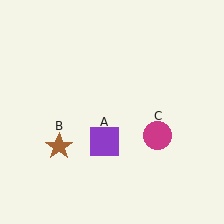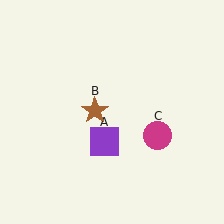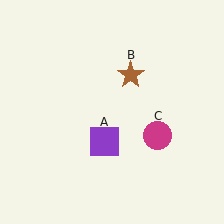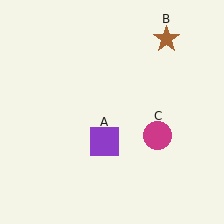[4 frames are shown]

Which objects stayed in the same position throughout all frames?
Purple square (object A) and magenta circle (object C) remained stationary.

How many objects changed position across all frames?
1 object changed position: brown star (object B).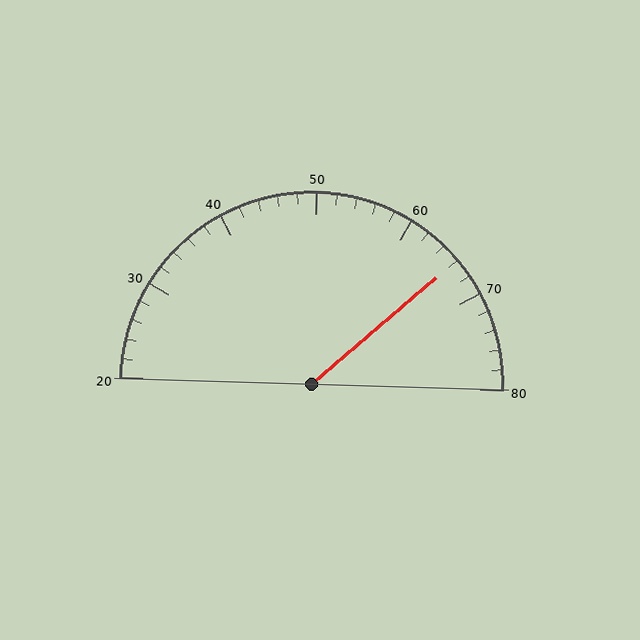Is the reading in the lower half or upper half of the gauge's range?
The reading is in the upper half of the range (20 to 80).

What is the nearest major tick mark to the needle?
The nearest major tick mark is 70.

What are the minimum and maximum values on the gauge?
The gauge ranges from 20 to 80.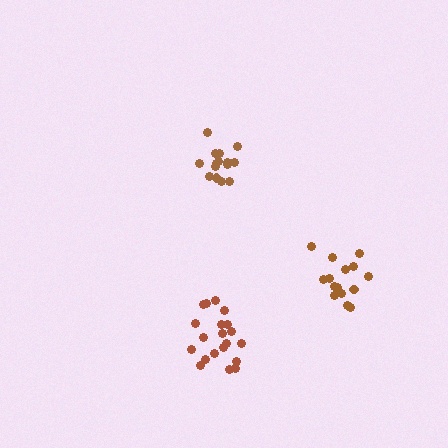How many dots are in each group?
Group 1: 20 dots, Group 2: 15 dots, Group 3: 17 dots (52 total).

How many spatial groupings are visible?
There are 3 spatial groupings.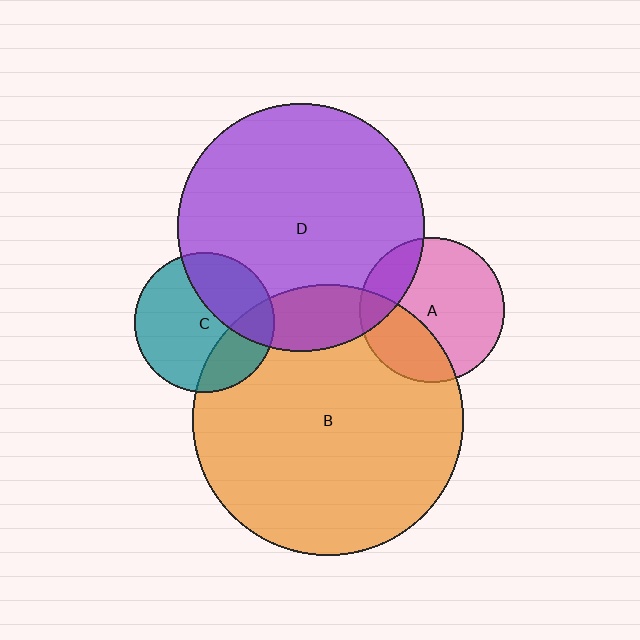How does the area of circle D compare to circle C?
Approximately 3.1 times.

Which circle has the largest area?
Circle B (orange).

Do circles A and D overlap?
Yes.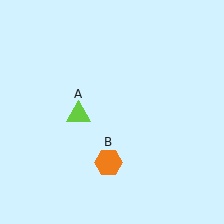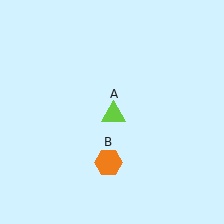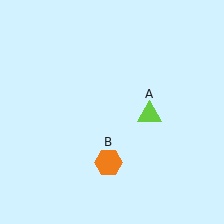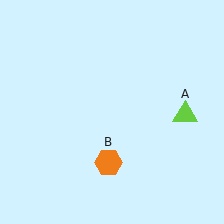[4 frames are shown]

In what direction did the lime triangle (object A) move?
The lime triangle (object A) moved right.